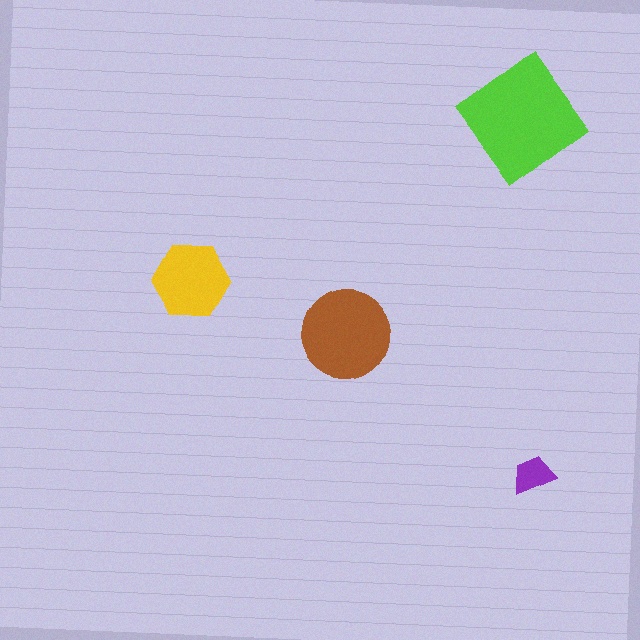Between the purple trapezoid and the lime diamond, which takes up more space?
The lime diamond.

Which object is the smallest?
The purple trapezoid.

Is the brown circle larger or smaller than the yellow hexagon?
Larger.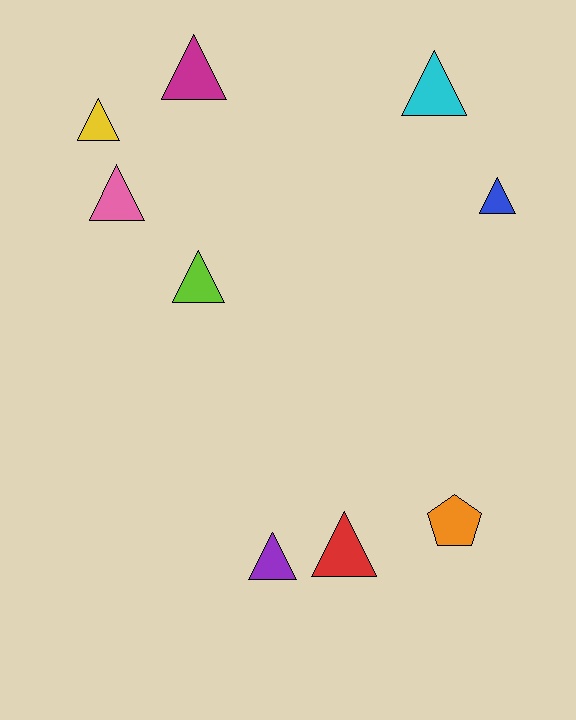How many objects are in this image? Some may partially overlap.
There are 9 objects.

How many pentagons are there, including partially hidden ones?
There is 1 pentagon.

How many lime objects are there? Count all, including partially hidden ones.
There is 1 lime object.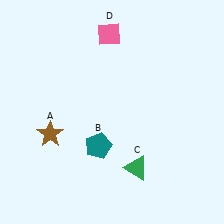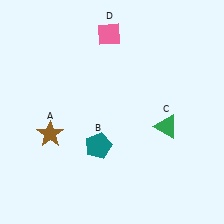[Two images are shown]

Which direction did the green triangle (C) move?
The green triangle (C) moved up.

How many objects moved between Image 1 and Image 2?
1 object moved between the two images.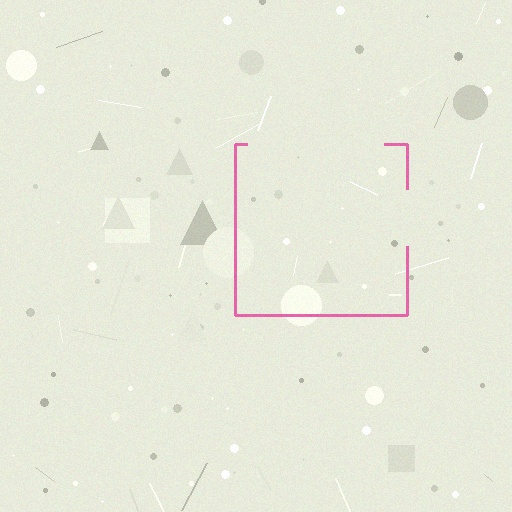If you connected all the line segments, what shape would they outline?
They would outline a square.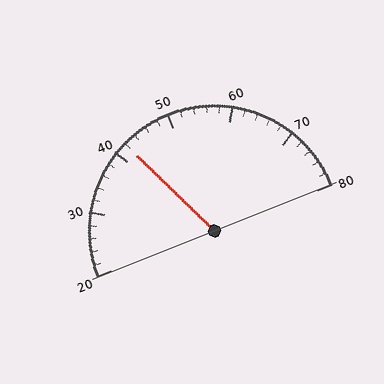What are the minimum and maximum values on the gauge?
The gauge ranges from 20 to 80.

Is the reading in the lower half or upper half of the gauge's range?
The reading is in the lower half of the range (20 to 80).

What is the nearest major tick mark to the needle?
The nearest major tick mark is 40.